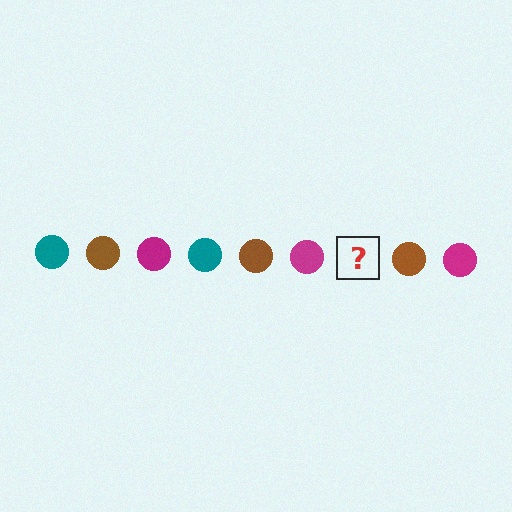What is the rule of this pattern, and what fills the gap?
The rule is that the pattern cycles through teal, brown, magenta circles. The gap should be filled with a teal circle.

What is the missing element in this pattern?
The missing element is a teal circle.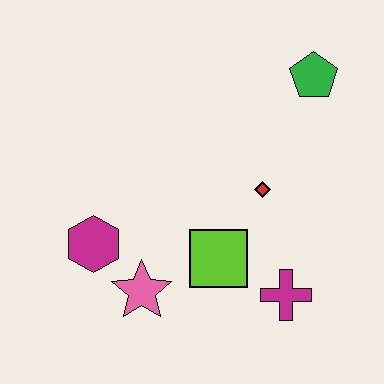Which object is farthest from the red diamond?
The magenta hexagon is farthest from the red diamond.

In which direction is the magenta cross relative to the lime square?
The magenta cross is to the right of the lime square.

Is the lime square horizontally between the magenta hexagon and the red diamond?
Yes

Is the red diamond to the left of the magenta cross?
Yes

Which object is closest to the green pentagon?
The red diamond is closest to the green pentagon.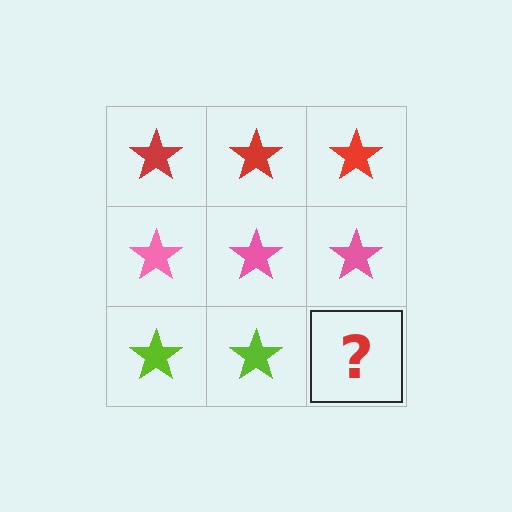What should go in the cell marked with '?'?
The missing cell should contain a lime star.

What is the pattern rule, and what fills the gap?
The rule is that each row has a consistent color. The gap should be filled with a lime star.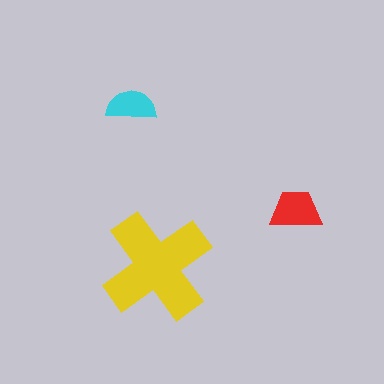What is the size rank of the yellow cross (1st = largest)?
1st.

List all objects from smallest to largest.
The cyan semicircle, the red trapezoid, the yellow cross.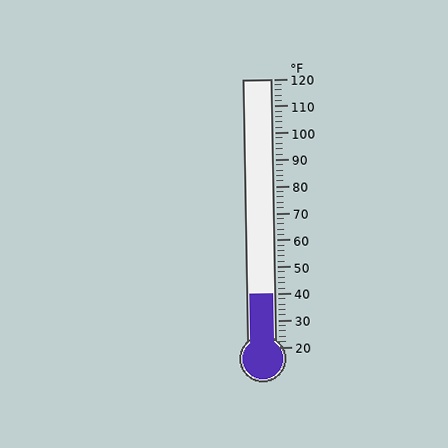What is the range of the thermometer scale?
The thermometer scale ranges from 20°F to 120°F.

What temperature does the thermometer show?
The thermometer shows approximately 40°F.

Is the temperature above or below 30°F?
The temperature is above 30°F.